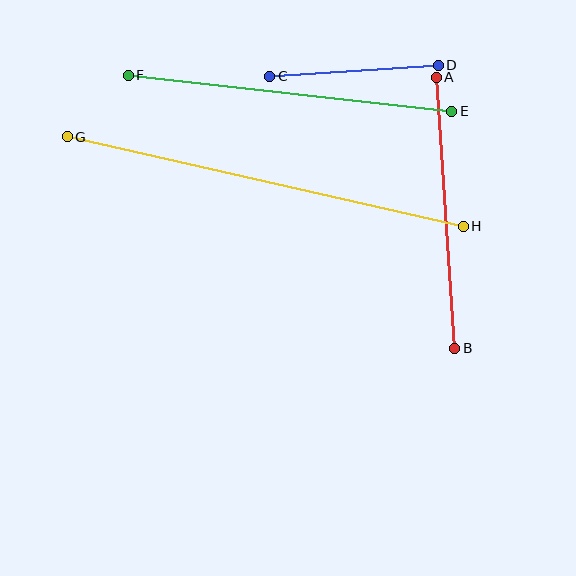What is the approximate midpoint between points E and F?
The midpoint is at approximately (290, 93) pixels.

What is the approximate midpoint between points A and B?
The midpoint is at approximately (446, 213) pixels.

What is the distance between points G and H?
The distance is approximately 406 pixels.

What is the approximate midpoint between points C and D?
The midpoint is at approximately (354, 71) pixels.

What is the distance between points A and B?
The distance is approximately 272 pixels.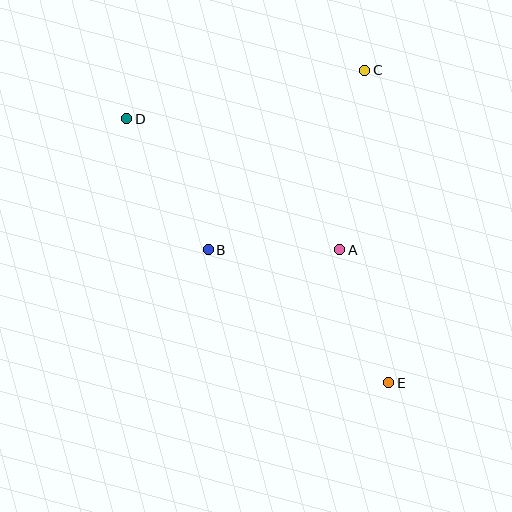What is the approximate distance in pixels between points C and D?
The distance between C and D is approximately 243 pixels.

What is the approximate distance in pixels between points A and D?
The distance between A and D is approximately 250 pixels.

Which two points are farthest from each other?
Points D and E are farthest from each other.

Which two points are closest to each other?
Points A and B are closest to each other.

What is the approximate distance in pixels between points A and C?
The distance between A and C is approximately 181 pixels.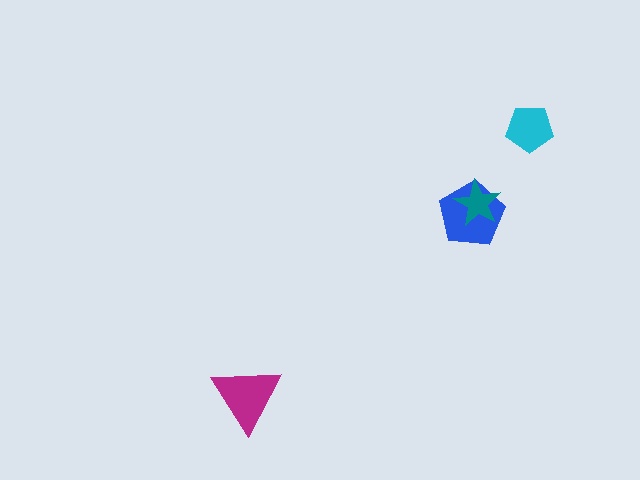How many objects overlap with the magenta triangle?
0 objects overlap with the magenta triangle.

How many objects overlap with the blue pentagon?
1 object overlaps with the blue pentagon.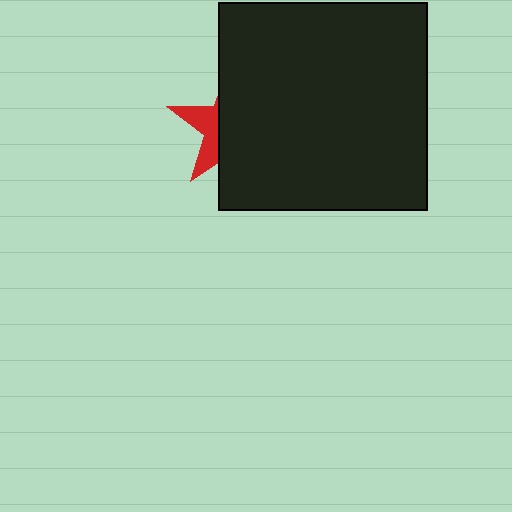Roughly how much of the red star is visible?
A small part of it is visible (roughly 31%).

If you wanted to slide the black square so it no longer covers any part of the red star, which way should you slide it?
Slide it right — that is the most direct way to separate the two shapes.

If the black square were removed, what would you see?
You would see the complete red star.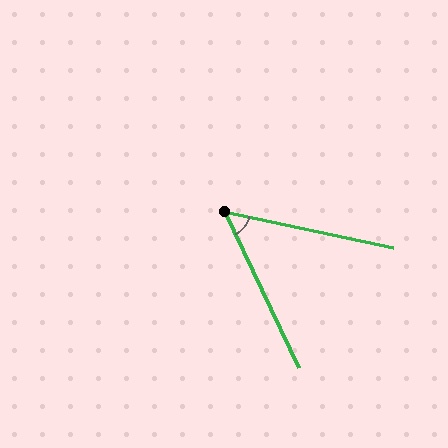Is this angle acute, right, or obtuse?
It is acute.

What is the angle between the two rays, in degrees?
Approximately 52 degrees.